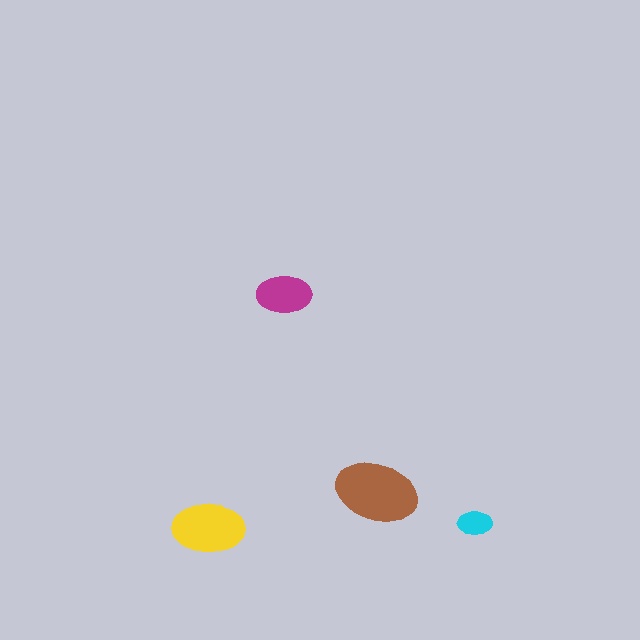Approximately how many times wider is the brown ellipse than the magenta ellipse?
About 1.5 times wider.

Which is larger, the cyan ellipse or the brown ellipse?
The brown one.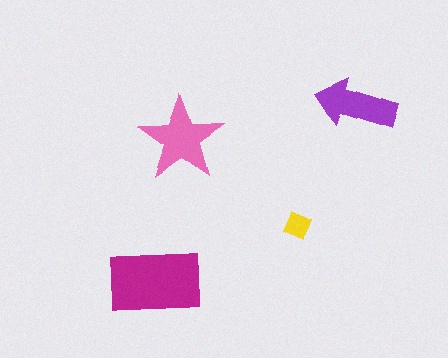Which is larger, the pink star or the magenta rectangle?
The magenta rectangle.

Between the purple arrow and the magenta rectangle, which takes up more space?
The magenta rectangle.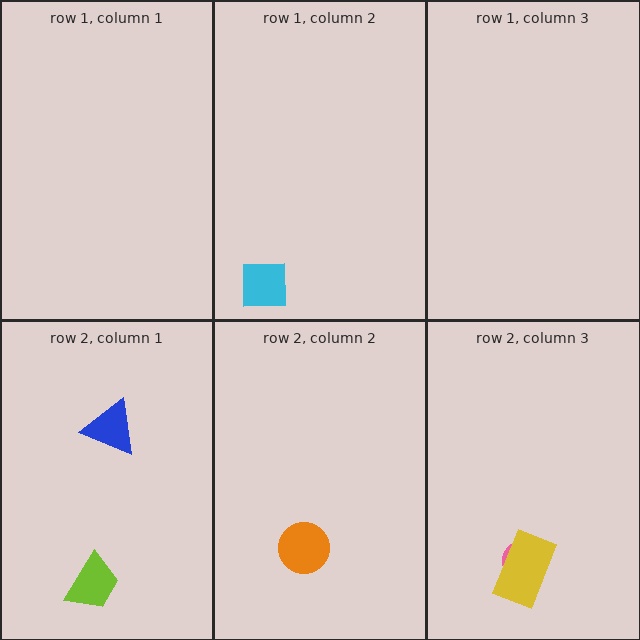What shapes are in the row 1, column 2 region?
The cyan square.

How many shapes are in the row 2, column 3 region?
2.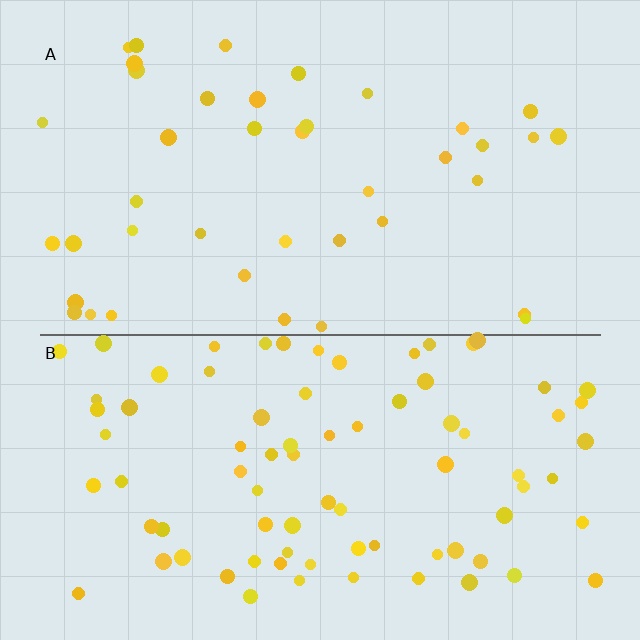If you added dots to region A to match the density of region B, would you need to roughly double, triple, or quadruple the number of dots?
Approximately double.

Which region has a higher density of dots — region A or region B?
B (the bottom).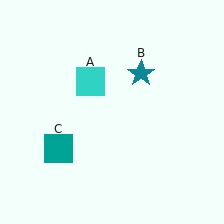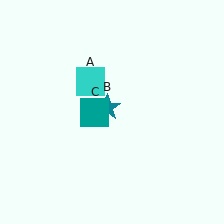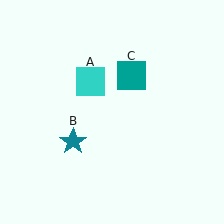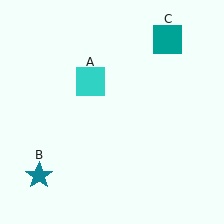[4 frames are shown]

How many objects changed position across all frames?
2 objects changed position: teal star (object B), teal square (object C).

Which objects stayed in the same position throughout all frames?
Cyan square (object A) remained stationary.